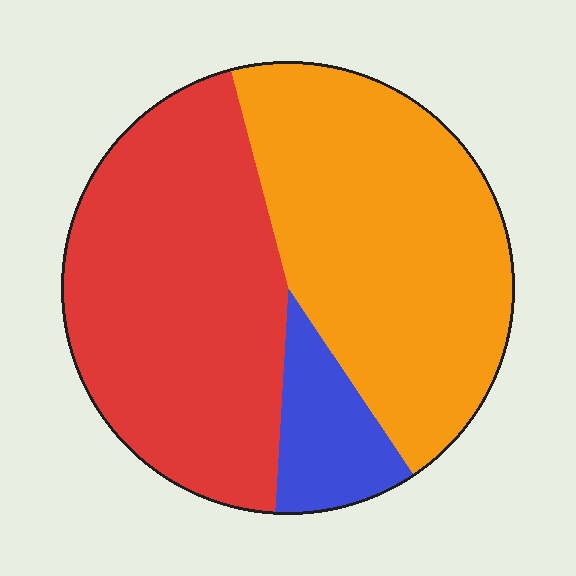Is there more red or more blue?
Red.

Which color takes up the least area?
Blue, at roughly 10%.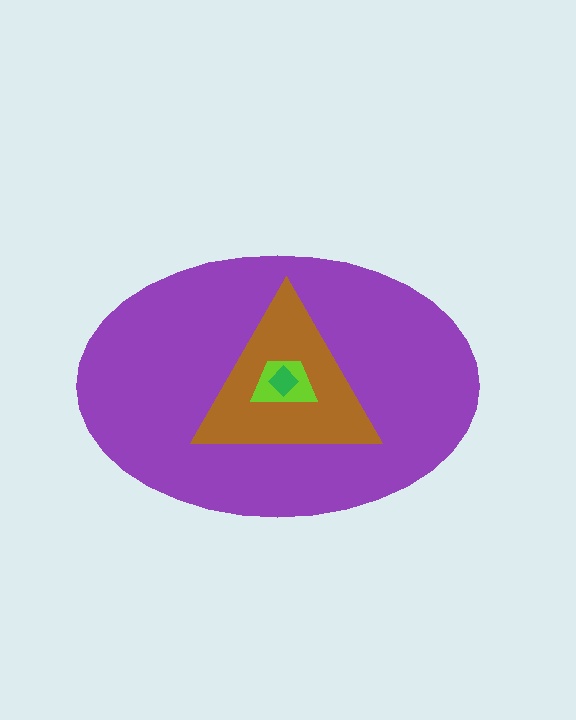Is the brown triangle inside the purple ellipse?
Yes.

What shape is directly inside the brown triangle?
The lime trapezoid.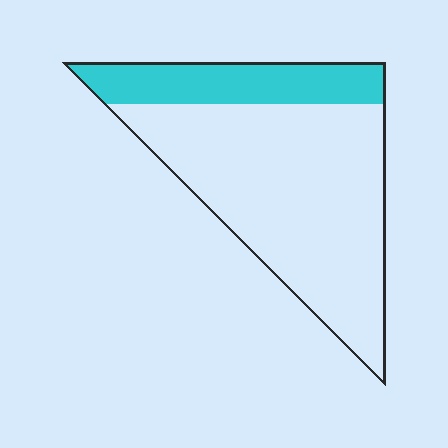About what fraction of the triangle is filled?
About one quarter (1/4).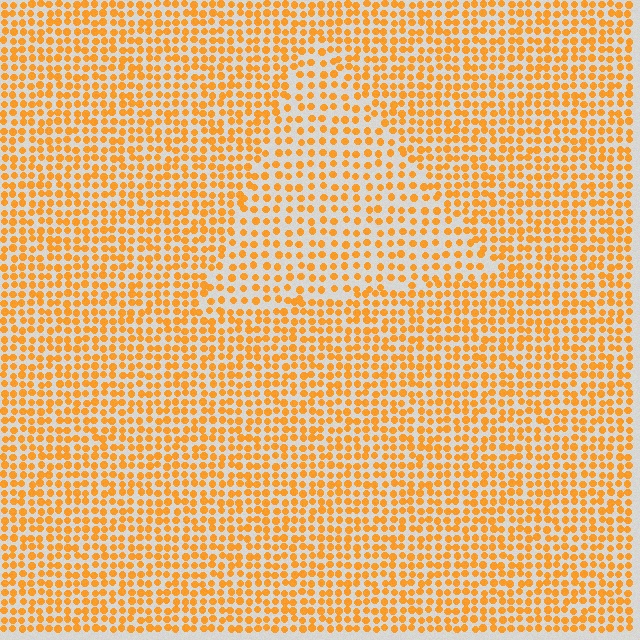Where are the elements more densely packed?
The elements are more densely packed outside the triangle boundary.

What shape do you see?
I see a triangle.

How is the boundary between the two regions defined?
The boundary is defined by a change in element density (approximately 1.6x ratio). All elements are the same color, size, and shape.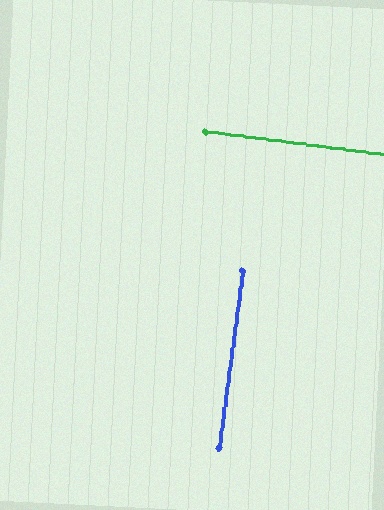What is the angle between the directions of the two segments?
Approximately 90 degrees.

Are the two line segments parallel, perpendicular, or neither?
Perpendicular — they meet at approximately 90°.